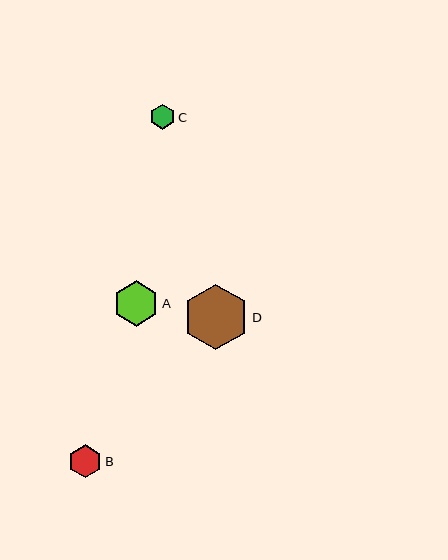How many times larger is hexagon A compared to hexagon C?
Hexagon A is approximately 1.8 times the size of hexagon C.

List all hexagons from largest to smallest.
From largest to smallest: D, A, B, C.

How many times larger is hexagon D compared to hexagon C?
Hexagon D is approximately 2.6 times the size of hexagon C.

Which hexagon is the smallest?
Hexagon C is the smallest with a size of approximately 25 pixels.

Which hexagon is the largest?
Hexagon D is the largest with a size of approximately 66 pixels.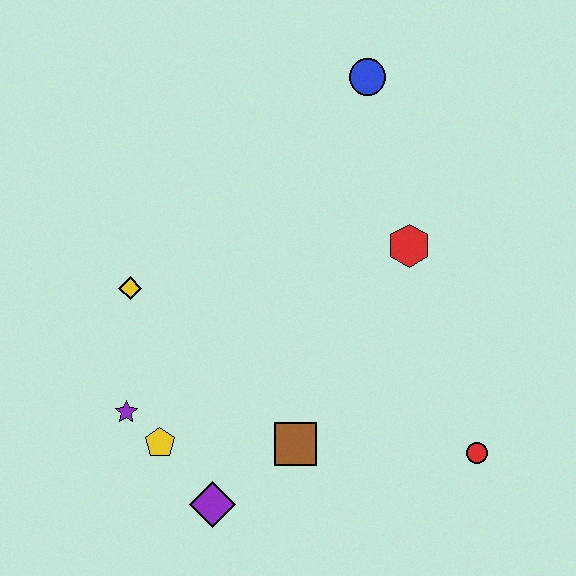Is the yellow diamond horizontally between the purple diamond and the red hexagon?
No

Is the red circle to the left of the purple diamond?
No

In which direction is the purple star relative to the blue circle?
The purple star is below the blue circle.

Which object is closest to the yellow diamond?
The purple star is closest to the yellow diamond.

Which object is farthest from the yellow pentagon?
The blue circle is farthest from the yellow pentagon.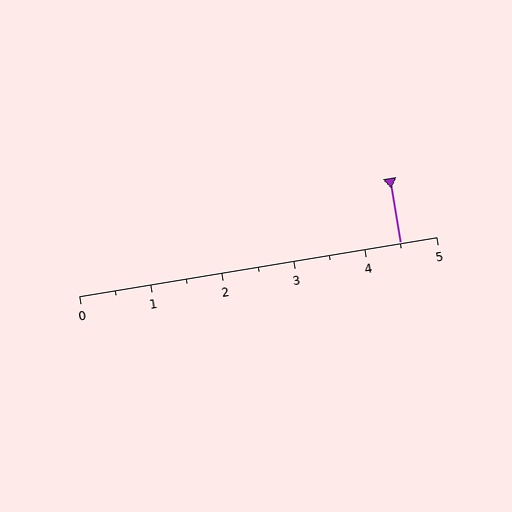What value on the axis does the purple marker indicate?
The marker indicates approximately 4.5.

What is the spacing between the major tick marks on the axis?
The major ticks are spaced 1 apart.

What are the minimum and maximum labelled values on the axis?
The axis runs from 0 to 5.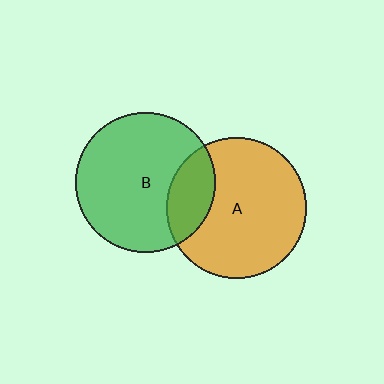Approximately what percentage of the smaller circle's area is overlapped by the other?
Approximately 20%.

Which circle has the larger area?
Circle A (orange).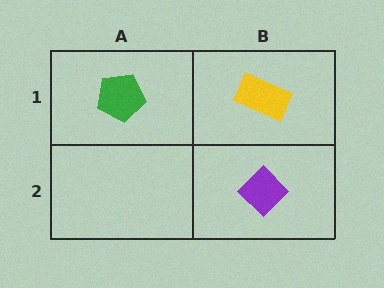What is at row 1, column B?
A yellow rectangle.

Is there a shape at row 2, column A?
No, that cell is empty.